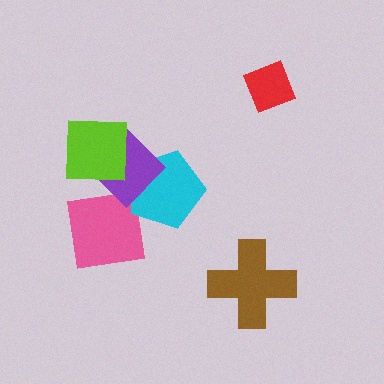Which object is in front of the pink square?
The purple diamond is in front of the pink square.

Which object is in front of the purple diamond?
The lime square is in front of the purple diamond.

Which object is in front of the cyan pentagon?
The purple diamond is in front of the cyan pentagon.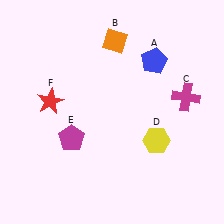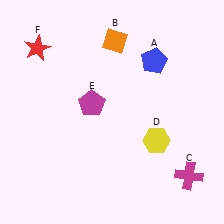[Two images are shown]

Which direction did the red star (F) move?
The red star (F) moved up.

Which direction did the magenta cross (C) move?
The magenta cross (C) moved down.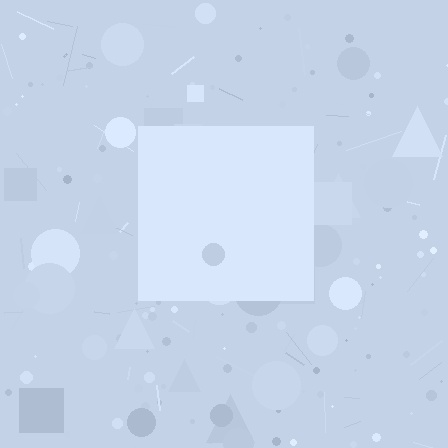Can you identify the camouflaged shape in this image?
The camouflaged shape is a square.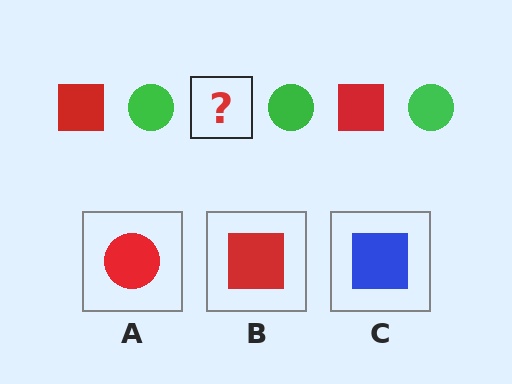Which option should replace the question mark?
Option B.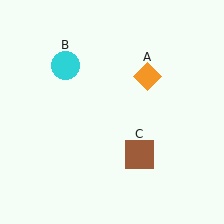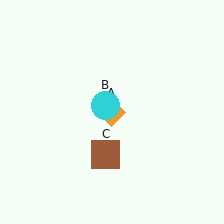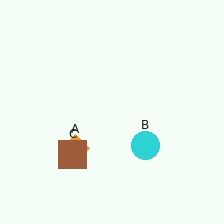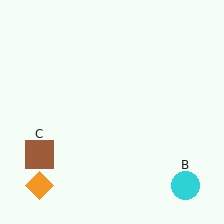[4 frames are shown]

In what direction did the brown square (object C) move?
The brown square (object C) moved left.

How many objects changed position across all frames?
3 objects changed position: orange diamond (object A), cyan circle (object B), brown square (object C).